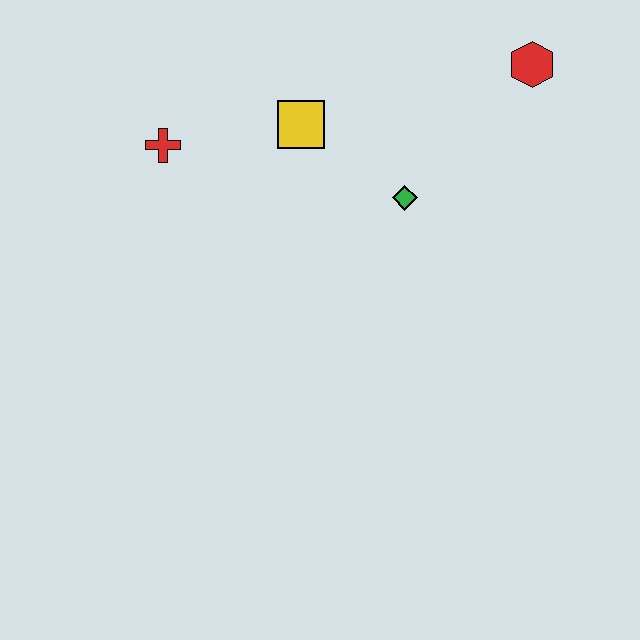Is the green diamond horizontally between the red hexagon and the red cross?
Yes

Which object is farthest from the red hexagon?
The red cross is farthest from the red hexagon.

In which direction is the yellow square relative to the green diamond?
The yellow square is to the left of the green diamond.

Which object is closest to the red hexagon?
The green diamond is closest to the red hexagon.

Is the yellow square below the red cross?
No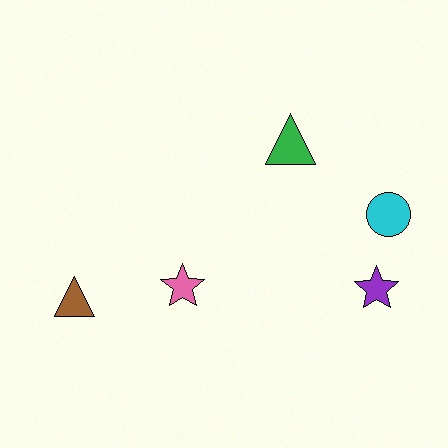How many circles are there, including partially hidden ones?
There is 1 circle.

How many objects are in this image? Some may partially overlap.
There are 5 objects.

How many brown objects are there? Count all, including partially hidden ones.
There is 1 brown object.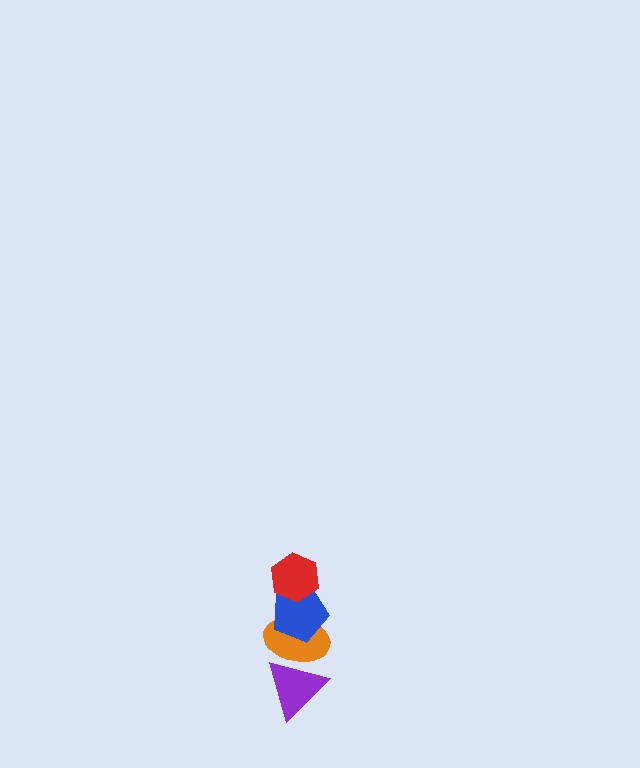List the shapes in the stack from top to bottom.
From top to bottom: the red hexagon, the blue pentagon, the orange ellipse, the purple triangle.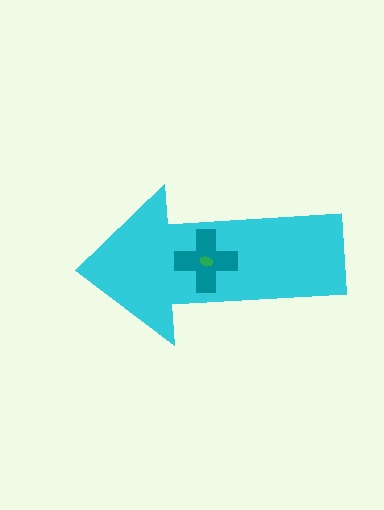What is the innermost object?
The green ellipse.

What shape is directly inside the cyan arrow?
The teal cross.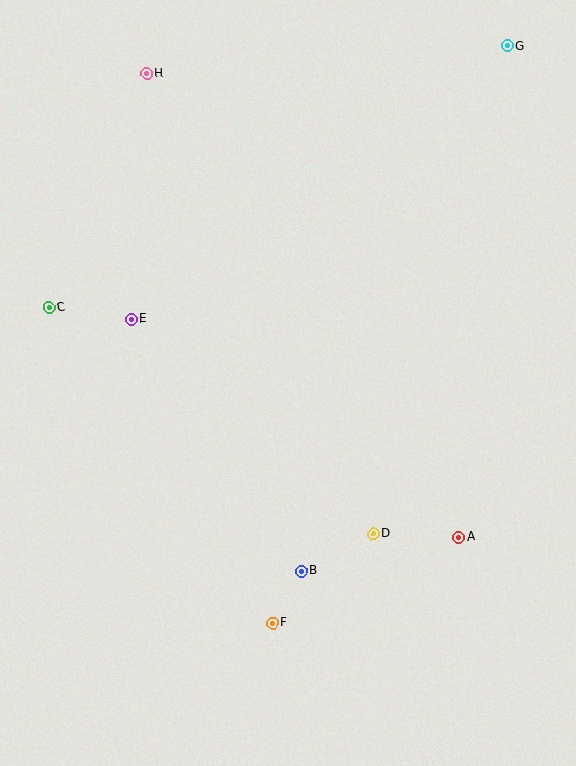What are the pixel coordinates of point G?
Point G is at (507, 46).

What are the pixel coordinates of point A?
Point A is at (458, 537).